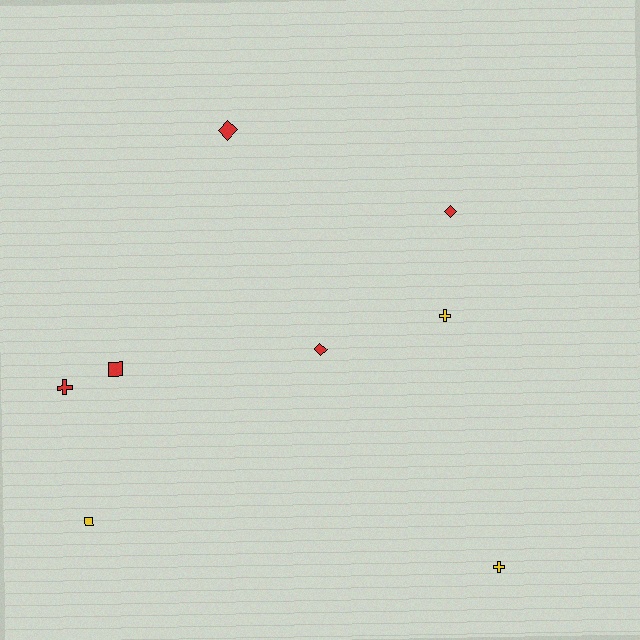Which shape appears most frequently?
Cross, with 3 objects.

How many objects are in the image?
There are 8 objects.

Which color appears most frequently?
Red, with 5 objects.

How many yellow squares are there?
There is 1 yellow square.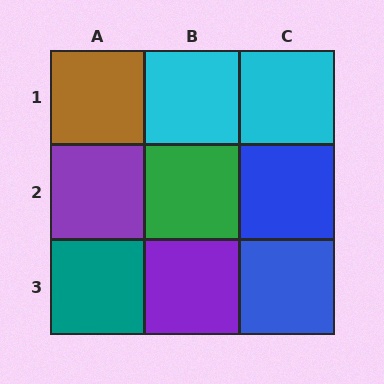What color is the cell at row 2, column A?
Purple.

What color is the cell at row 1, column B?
Cyan.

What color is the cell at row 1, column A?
Brown.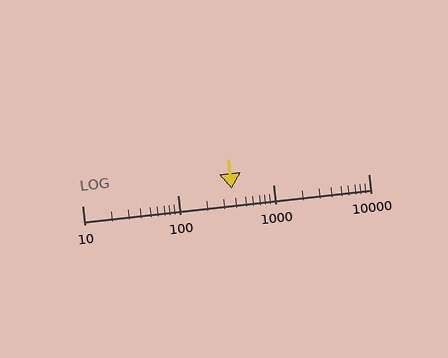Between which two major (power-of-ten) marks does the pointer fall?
The pointer is between 100 and 1000.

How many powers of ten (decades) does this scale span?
The scale spans 3 decades, from 10 to 10000.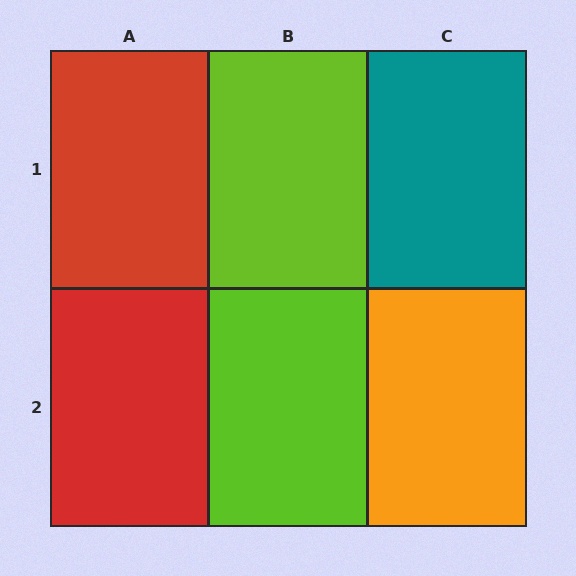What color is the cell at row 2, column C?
Orange.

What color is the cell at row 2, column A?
Red.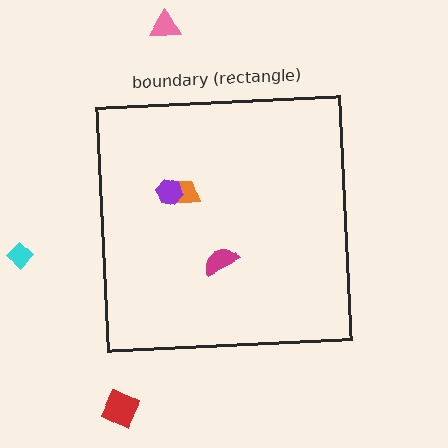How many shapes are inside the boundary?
3 inside, 3 outside.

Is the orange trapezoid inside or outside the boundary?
Inside.